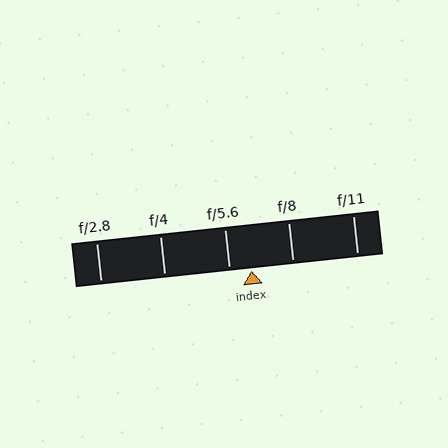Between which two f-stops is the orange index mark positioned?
The index mark is between f/5.6 and f/8.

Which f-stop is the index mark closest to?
The index mark is closest to f/5.6.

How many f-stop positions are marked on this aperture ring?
There are 5 f-stop positions marked.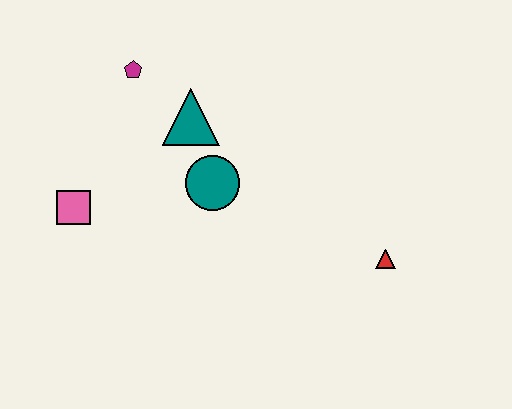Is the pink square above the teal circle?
No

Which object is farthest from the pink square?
The red triangle is farthest from the pink square.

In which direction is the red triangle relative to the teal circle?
The red triangle is to the right of the teal circle.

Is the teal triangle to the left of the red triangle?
Yes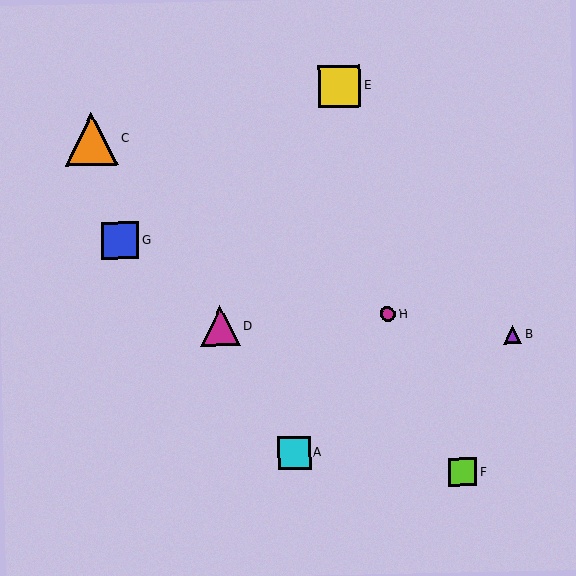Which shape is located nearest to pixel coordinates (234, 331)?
The magenta triangle (labeled D) at (220, 326) is nearest to that location.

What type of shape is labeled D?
Shape D is a magenta triangle.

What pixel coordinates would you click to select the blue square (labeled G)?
Click at (120, 240) to select the blue square G.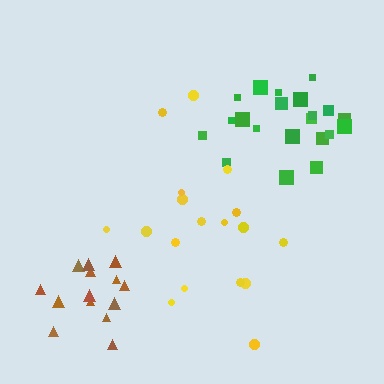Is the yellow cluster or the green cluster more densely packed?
Green.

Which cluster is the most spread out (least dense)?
Yellow.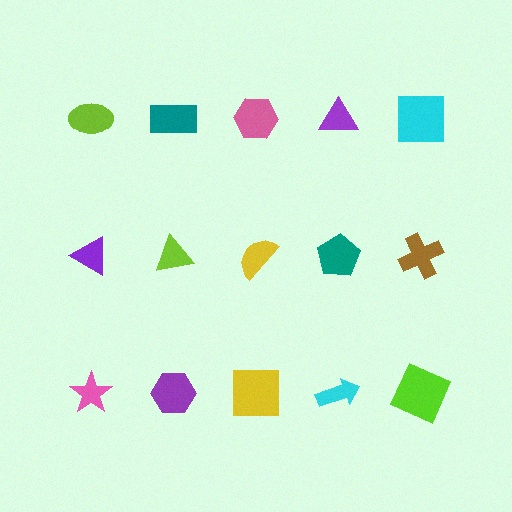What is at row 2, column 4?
A teal pentagon.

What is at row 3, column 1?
A pink star.